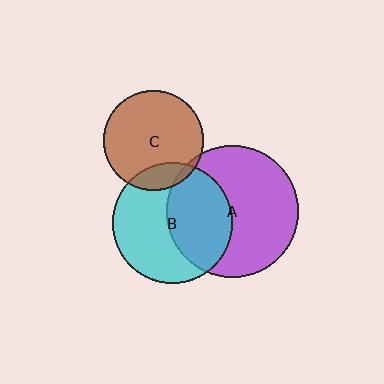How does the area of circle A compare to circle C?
Approximately 1.7 times.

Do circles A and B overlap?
Yes.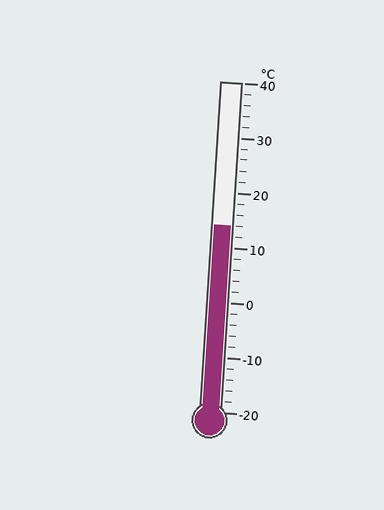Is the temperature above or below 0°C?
The temperature is above 0°C.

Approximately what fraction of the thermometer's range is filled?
The thermometer is filled to approximately 55% of its range.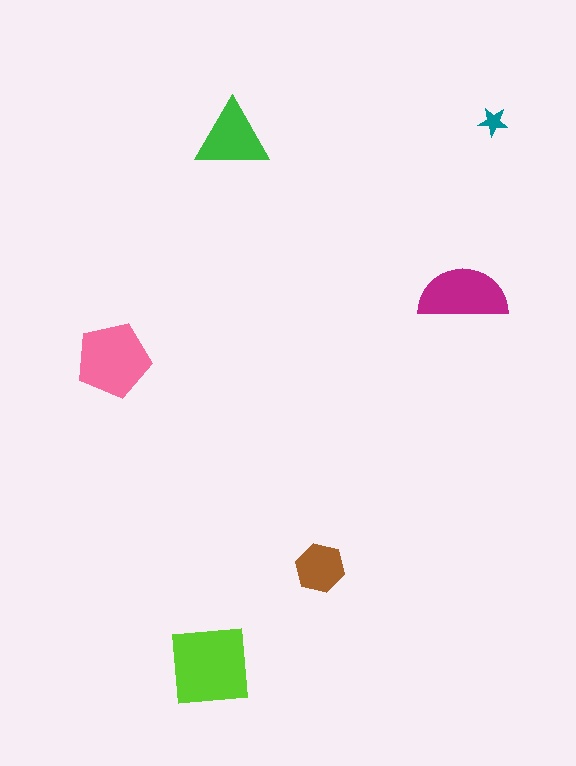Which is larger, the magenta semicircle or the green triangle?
The magenta semicircle.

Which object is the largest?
The lime square.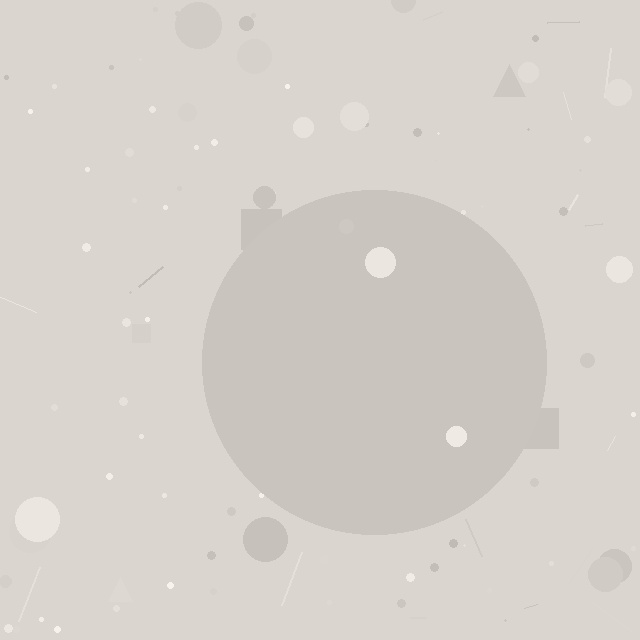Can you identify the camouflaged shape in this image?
The camouflaged shape is a circle.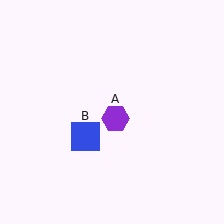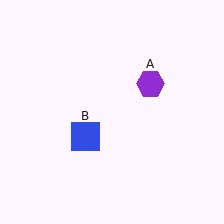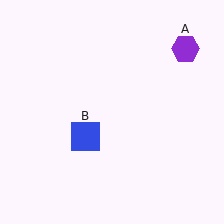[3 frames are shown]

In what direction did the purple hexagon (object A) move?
The purple hexagon (object A) moved up and to the right.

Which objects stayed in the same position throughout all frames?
Blue square (object B) remained stationary.